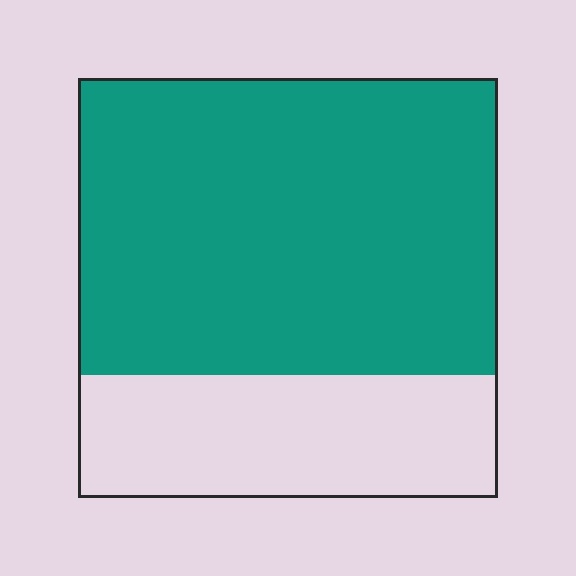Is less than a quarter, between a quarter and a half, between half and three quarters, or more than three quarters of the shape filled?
Between half and three quarters.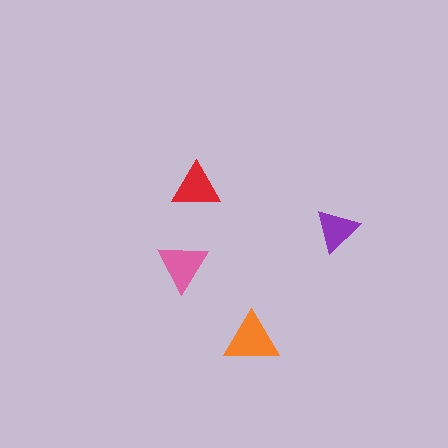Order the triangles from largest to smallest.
the orange one, the pink one, the red one, the purple one.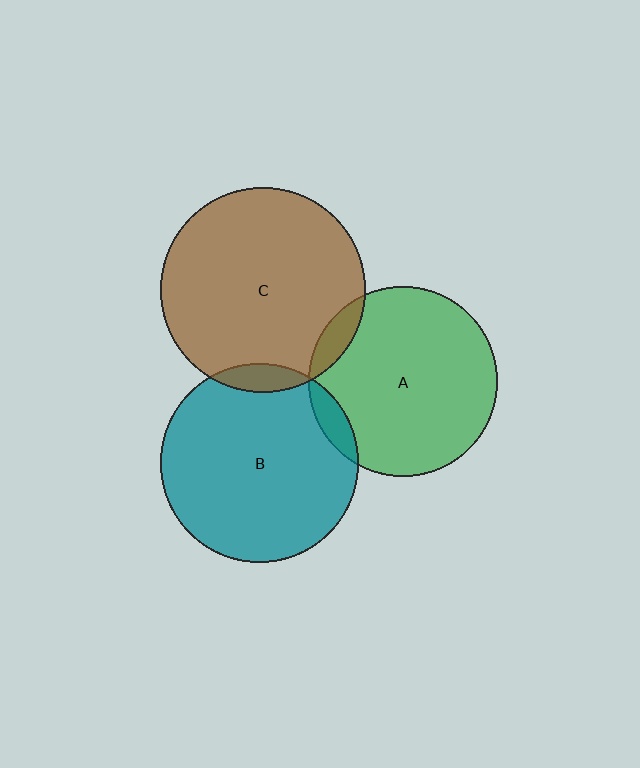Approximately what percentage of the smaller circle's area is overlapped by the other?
Approximately 5%.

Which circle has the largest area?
Circle C (brown).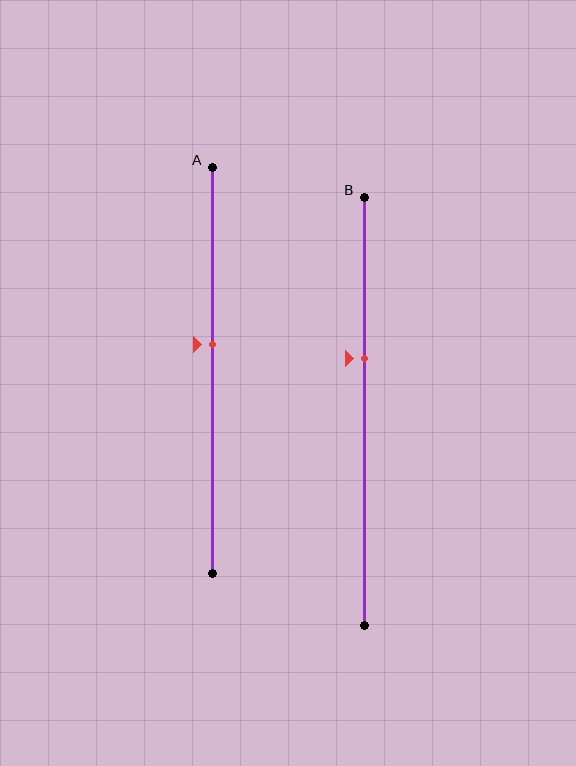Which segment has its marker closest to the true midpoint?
Segment A has its marker closest to the true midpoint.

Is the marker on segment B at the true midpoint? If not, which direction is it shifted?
No, the marker on segment B is shifted upward by about 12% of the segment length.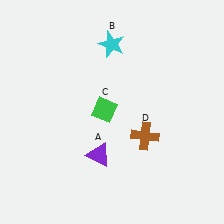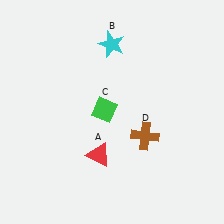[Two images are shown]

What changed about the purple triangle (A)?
In Image 1, A is purple. In Image 2, it changed to red.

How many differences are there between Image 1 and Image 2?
There is 1 difference between the two images.